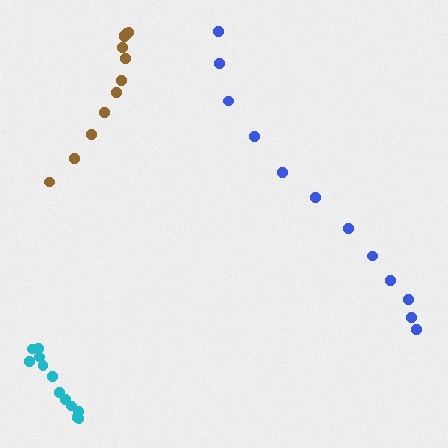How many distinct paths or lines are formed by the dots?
There are 3 distinct paths.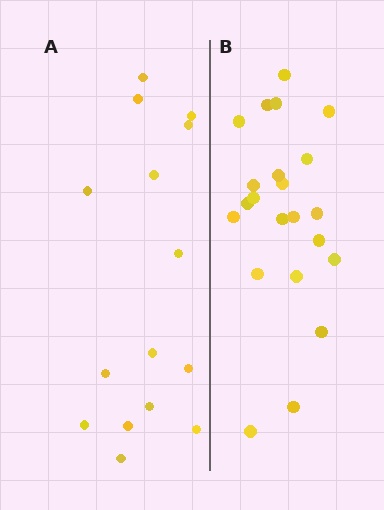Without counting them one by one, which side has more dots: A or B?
Region B (the right region) has more dots.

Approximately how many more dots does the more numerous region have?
Region B has roughly 8 or so more dots than region A.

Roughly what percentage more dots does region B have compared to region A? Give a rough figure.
About 45% more.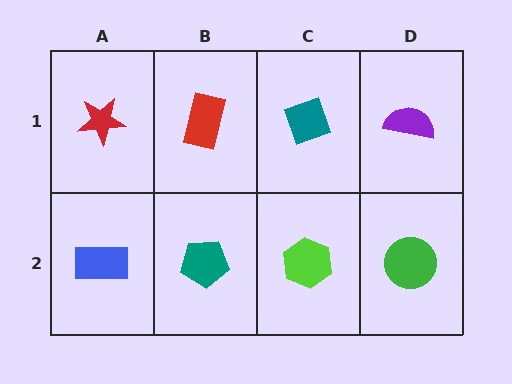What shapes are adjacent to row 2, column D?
A purple semicircle (row 1, column D), a lime hexagon (row 2, column C).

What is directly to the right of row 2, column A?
A teal pentagon.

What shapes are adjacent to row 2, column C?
A teal diamond (row 1, column C), a teal pentagon (row 2, column B), a green circle (row 2, column D).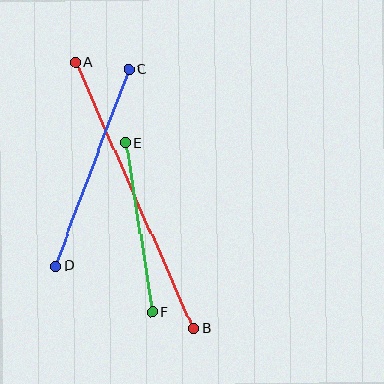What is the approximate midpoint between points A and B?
The midpoint is at approximately (134, 196) pixels.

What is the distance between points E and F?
The distance is approximately 172 pixels.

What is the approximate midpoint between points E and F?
The midpoint is at approximately (139, 228) pixels.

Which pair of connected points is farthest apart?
Points A and B are farthest apart.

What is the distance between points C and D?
The distance is approximately 210 pixels.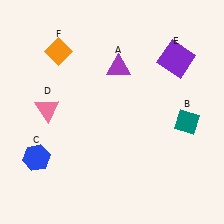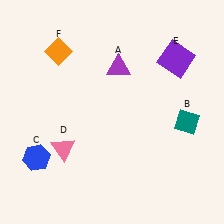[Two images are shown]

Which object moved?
The pink triangle (D) moved down.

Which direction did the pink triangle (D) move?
The pink triangle (D) moved down.